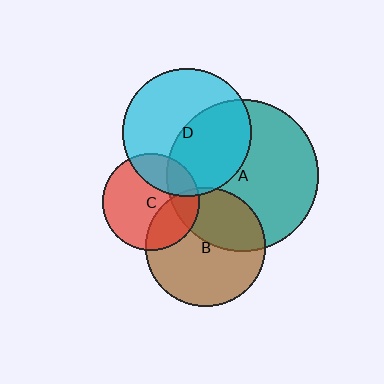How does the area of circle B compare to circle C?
Approximately 1.5 times.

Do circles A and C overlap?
Yes.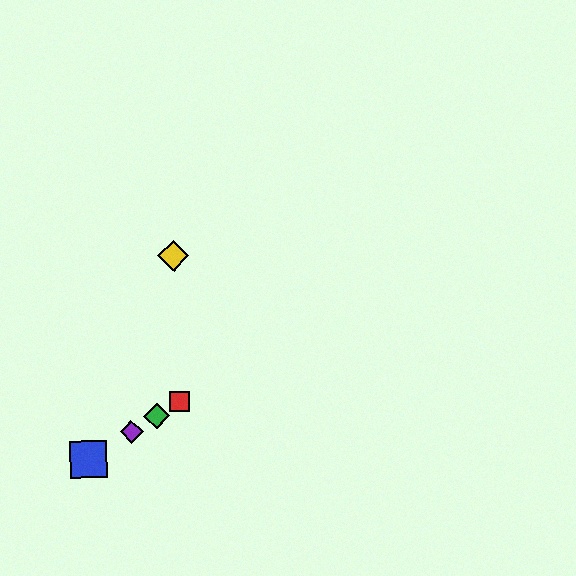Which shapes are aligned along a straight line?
The red square, the blue square, the green diamond, the purple diamond are aligned along a straight line.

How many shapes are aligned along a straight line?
4 shapes (the red square, the blue square, the green diamond, the purple diamond) are aligned along a straight line.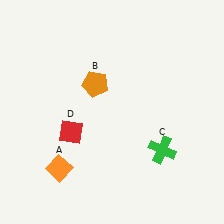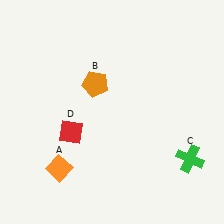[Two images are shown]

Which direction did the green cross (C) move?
The green cross (C) moved right.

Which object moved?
The green cross (C) moved right.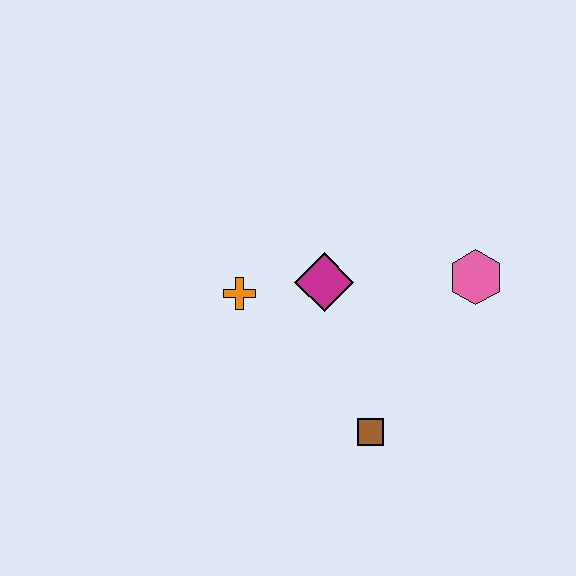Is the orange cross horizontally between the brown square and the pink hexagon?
No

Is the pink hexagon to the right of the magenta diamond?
Yes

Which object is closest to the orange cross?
The magenta diamond is closest to the orange cross.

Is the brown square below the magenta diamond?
Yes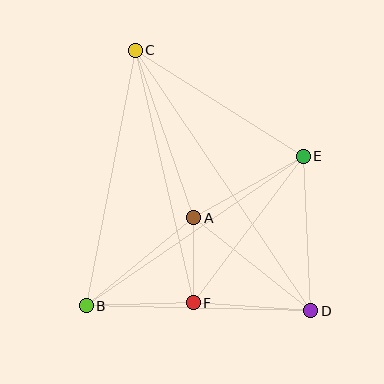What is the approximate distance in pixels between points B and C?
The distance between B and C is approximately 260 pixels.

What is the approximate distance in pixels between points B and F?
The distance between B and F is approximately 107 pixels.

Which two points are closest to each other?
Points A and F are closest to each other.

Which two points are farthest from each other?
Points C and D are farthest from each other.